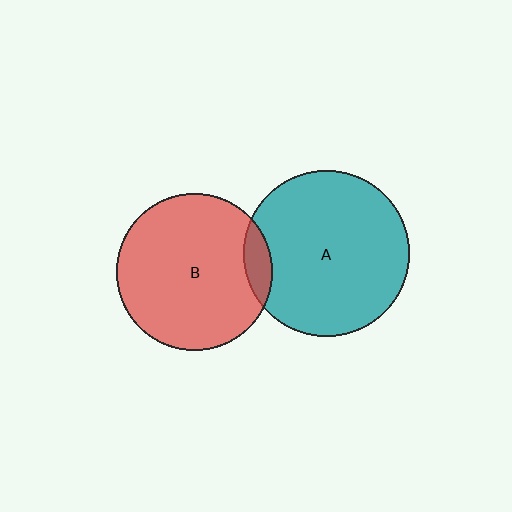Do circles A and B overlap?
Yes.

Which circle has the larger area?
Circle A (teal).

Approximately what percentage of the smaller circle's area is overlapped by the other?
Approximately 10%.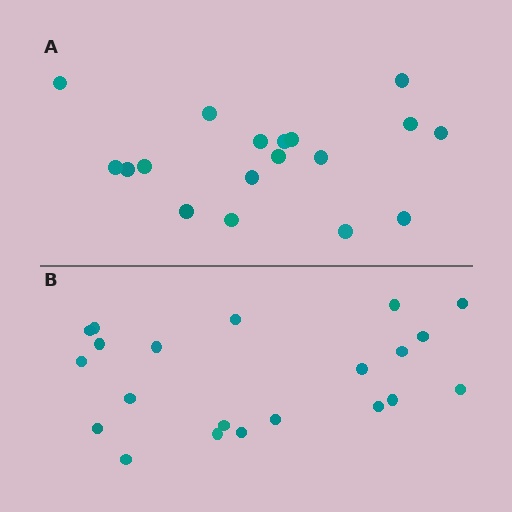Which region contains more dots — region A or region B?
Region B (the bottom region) has more dots.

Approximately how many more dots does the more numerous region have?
Region B has just a few more — roughly 2 or 3 more dots than region A.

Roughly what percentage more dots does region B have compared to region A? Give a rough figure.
About 15% more.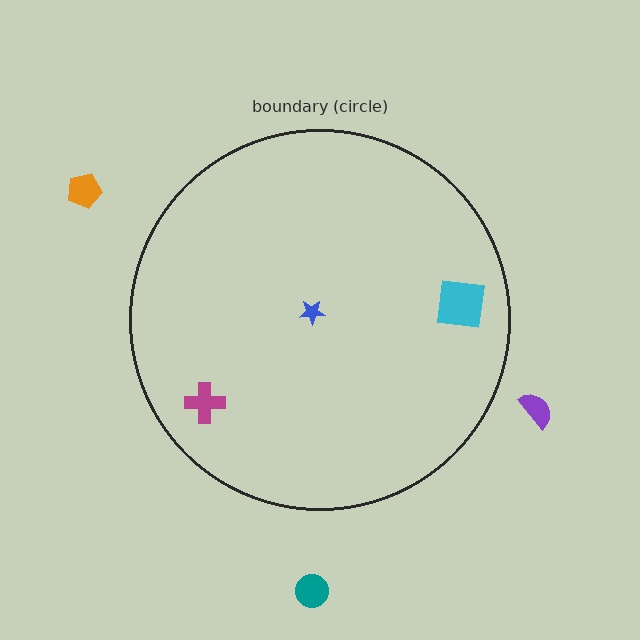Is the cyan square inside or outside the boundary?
Inside.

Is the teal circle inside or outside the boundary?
Outside.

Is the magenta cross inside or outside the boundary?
Inside.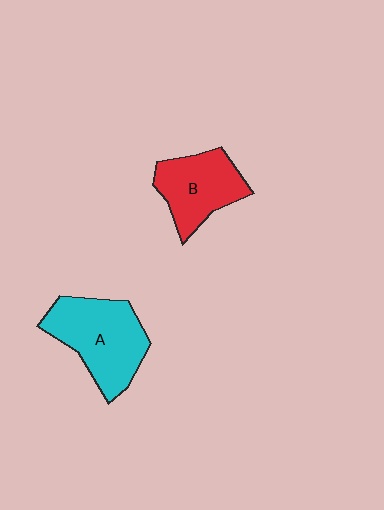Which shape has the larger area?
Shape A (cyan).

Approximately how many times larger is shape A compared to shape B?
Approximately 1.3 times.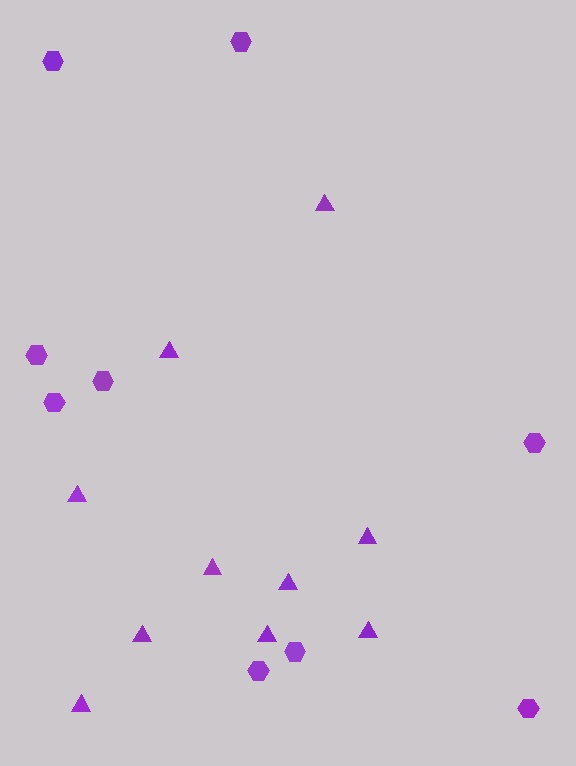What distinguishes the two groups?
There are 2 groups: one group of hexagons (9) and one group of triangles (10).